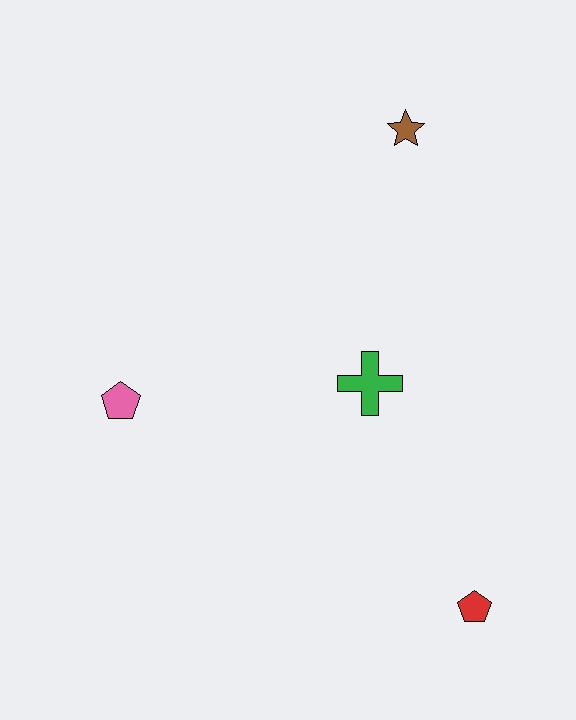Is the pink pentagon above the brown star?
No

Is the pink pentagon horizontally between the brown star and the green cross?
No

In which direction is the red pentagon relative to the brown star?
The red pentagon is below the brown star.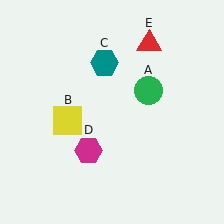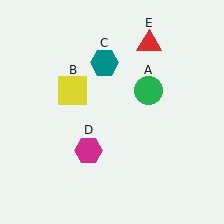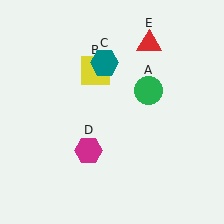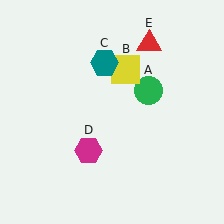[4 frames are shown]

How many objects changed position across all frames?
1 object changed position: yellow square (object B).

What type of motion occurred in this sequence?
The yellow square (object B) rotated clockwise around the center of the scene.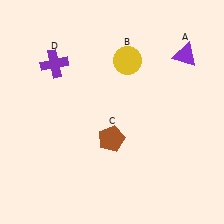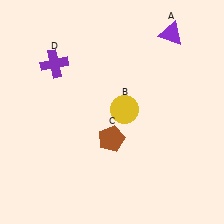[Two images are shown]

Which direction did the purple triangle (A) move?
The purple triangle (A) moved up.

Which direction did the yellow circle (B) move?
The yellow circle (B) moved down.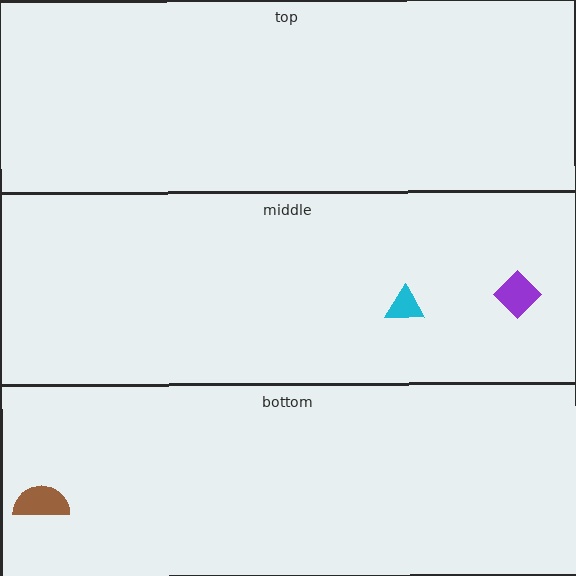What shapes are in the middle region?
The cyan triangle, the purple diamond.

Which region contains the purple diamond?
The middle region.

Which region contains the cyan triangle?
The middle region.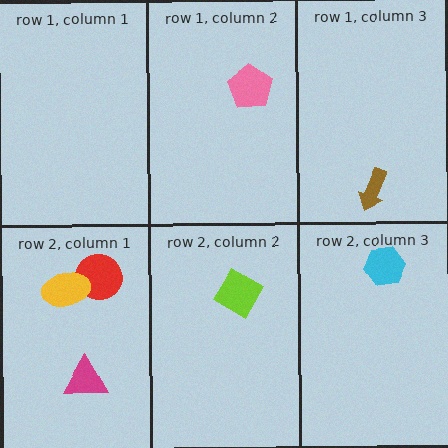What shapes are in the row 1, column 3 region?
The brown arrow.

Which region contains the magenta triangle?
The row 2, column 1 region.